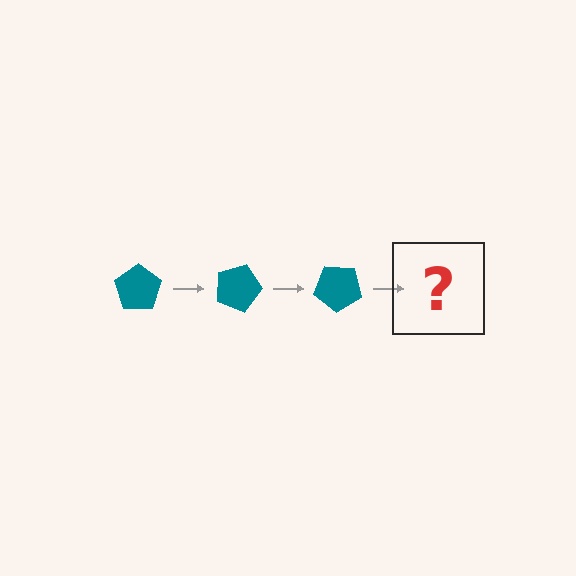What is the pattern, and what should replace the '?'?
The pattern is that the pentagon rotates 20 degrees each step. The '?' should be a teal pentagon rotated 60 degrees.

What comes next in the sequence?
The next element should be a teal pentagon rotated 60 degrees.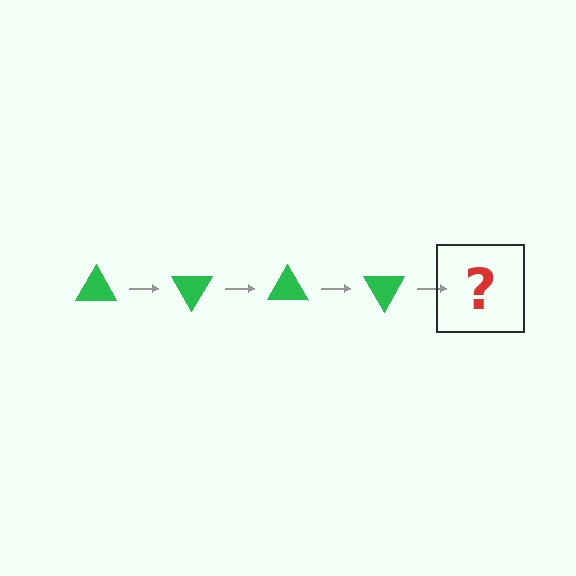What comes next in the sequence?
The next element should be a green triangle rotated 240 degrees.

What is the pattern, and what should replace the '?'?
The pattern is that the triangle rotates 60 degrees each step. The '?' should be a green triangle rotated 240 degrees.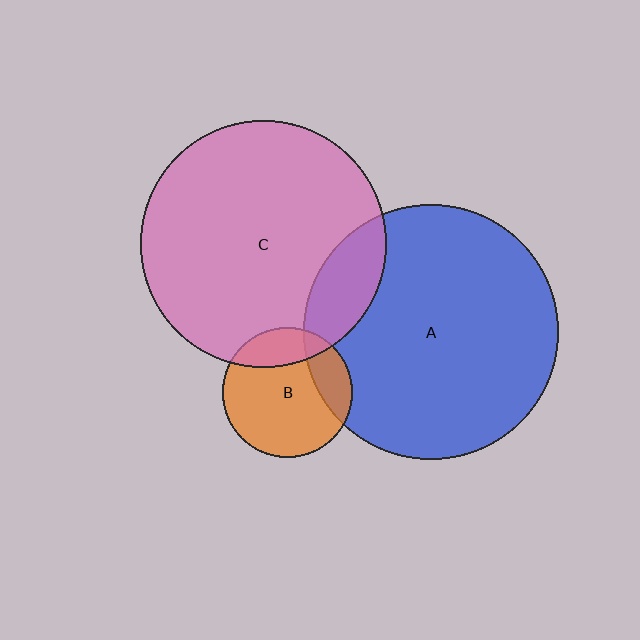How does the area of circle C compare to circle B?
Approximately 3.6 times.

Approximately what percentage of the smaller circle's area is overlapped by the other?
Approximately 15%.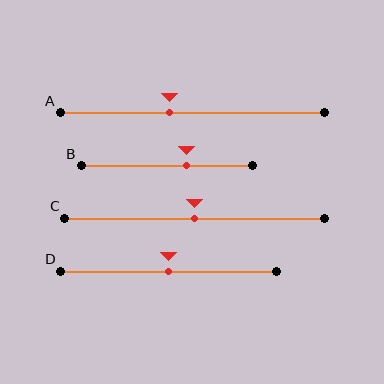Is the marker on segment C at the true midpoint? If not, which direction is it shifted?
Yes, the marker on segment C is at the true midpoint.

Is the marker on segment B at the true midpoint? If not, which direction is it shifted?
No, the marker on segment B is shifted to the right by about 12% of the segment length.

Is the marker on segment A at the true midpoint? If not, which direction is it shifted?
No, the marker on segment A is shifted to the left by about 8% of the segment length.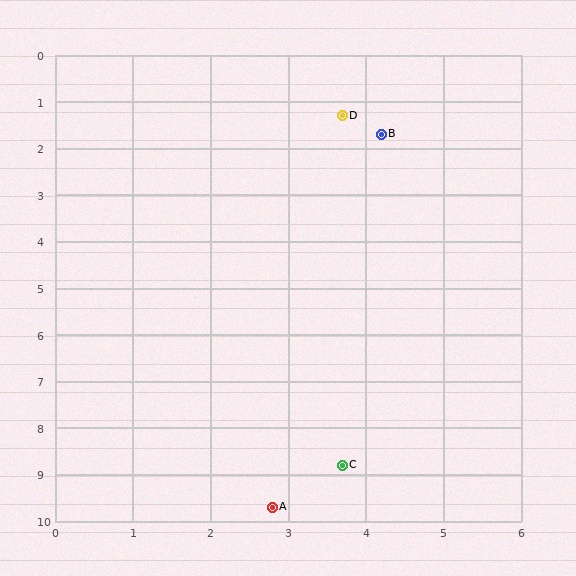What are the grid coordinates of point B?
Point B is at approximately (4.2, 1.7).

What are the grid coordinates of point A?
Point A is at approximately (2.8, 9.7).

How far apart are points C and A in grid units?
Points C and A are about 1.3 grid units apart.